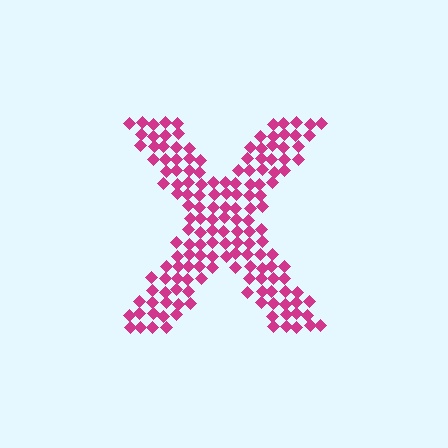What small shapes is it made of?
It is made of small diamonds.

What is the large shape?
The large shape is the letter X.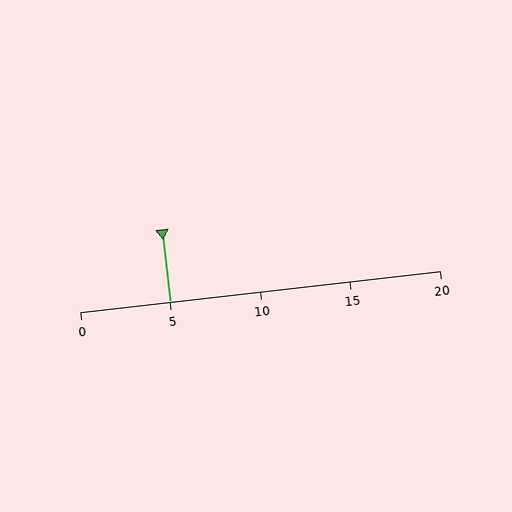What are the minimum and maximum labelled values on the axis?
The axis runs from 0 to 20.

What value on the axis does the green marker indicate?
The marker indicates approximately 5.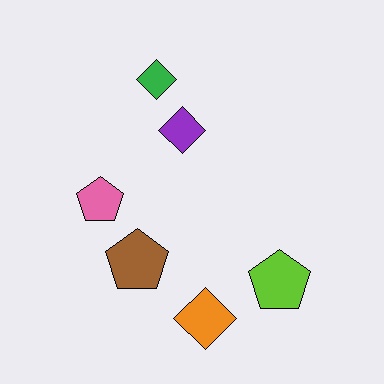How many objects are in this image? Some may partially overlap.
There are 6 objects.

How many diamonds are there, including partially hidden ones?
There are 3 diamonds.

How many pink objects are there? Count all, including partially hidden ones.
There is 1 pink object.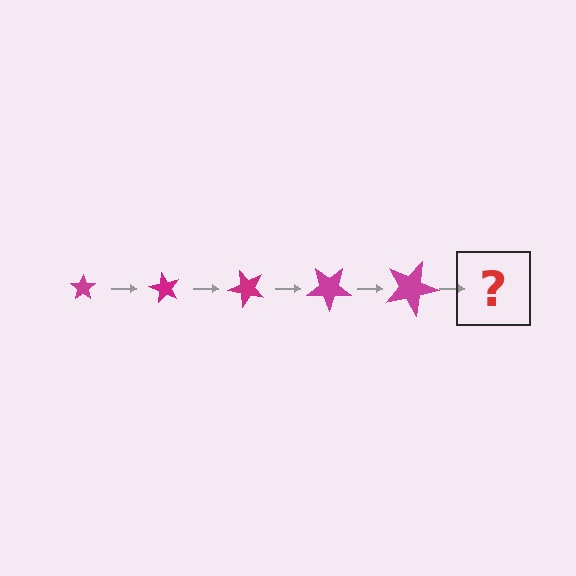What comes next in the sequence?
The next element should be a star, larger than the previous one and rotated 300 degrees from the start.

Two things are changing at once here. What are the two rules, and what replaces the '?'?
The two rules are that the star grows larger each step and it rotates 60 degrees each step. The '?' should be a star, larger than the previous one and rotated 300 degrees from the start.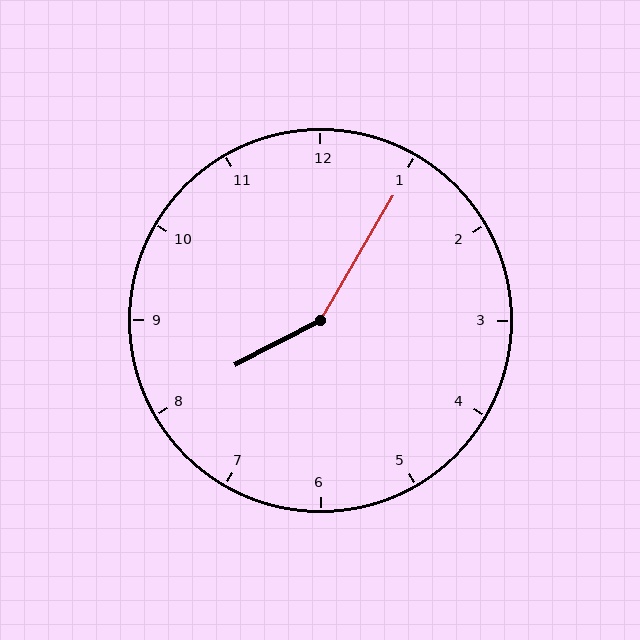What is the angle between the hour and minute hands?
Approximately 148 degrees.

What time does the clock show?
8:05.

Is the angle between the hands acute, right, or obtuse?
It is obtuse.